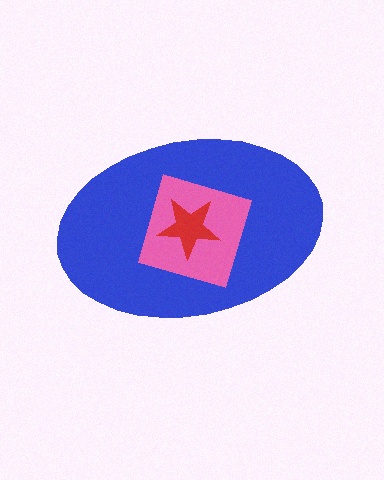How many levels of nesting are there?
3.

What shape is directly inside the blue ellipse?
The pink square.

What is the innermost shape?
The red star.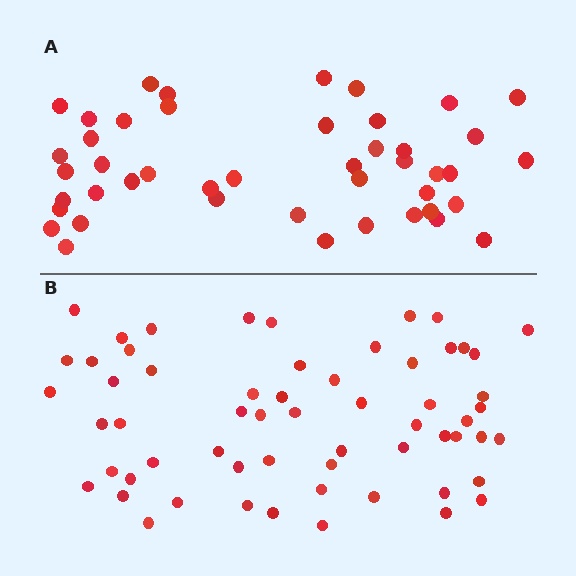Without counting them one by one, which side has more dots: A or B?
Region B (the bottom region) has more dots.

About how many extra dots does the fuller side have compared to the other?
Region B has approximately 15 more dots than region A.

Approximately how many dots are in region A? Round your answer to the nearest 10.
About 40 dots. (The exact count is 45, which rounds to 40.)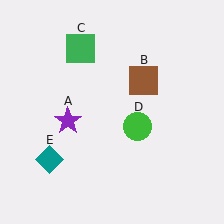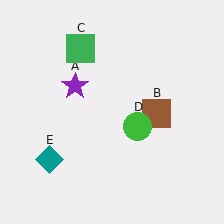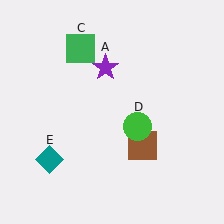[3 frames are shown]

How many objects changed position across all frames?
2 objects changed position: purple star (object A), brown square (object B).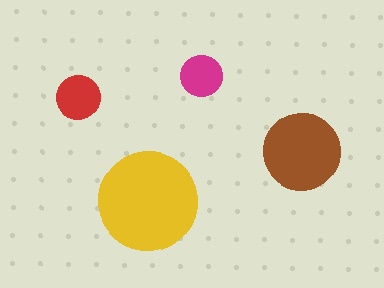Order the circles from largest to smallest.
the yellow one, the brown one, the red one, the magenta one.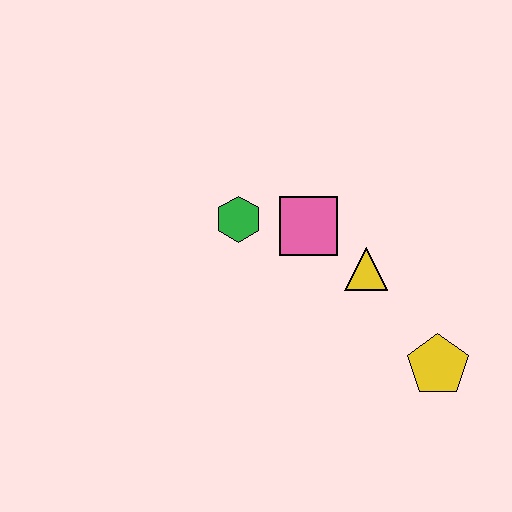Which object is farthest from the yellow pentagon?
The green hexagon is farthest from the yellow pentagon.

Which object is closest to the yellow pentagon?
The yellow triangle is closest to the yellow pentagon.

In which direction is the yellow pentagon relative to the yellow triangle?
The yellow pentagon is below the yellow triangle.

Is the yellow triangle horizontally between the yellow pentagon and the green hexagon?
Yes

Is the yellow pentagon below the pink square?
Yes